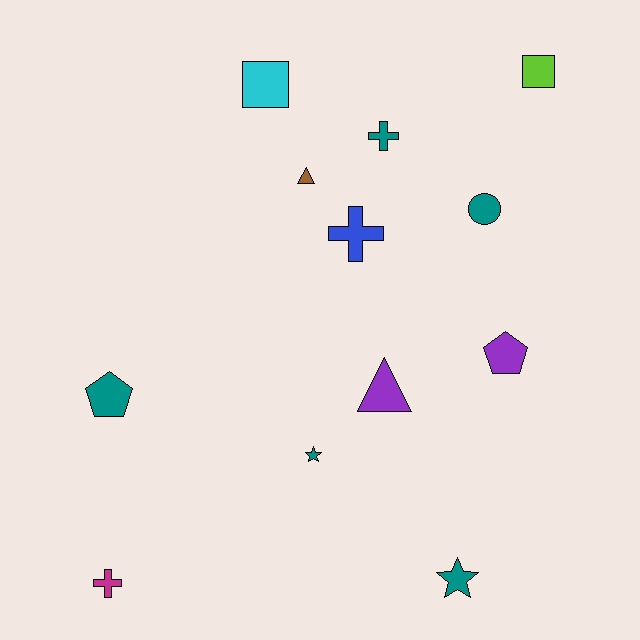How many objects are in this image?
There are 12 objects.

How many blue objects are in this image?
There is 1 blue object.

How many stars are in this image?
There are 2 stars.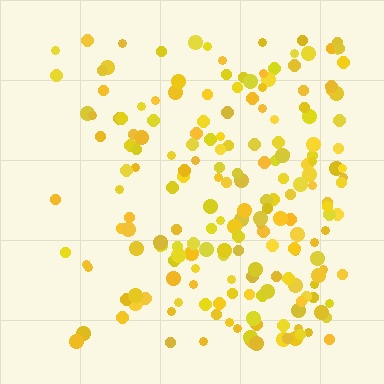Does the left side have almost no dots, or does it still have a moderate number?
Still a moderate number, just noticeably fewer than the right.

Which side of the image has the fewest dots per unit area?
The left.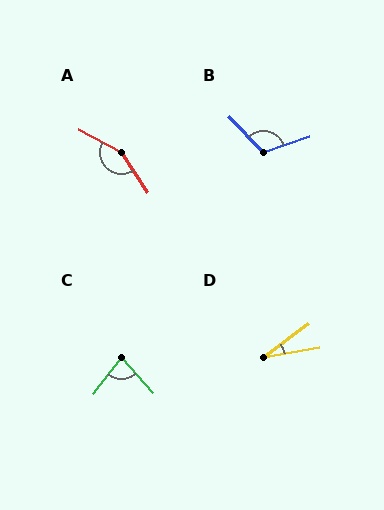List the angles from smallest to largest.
D (26°), C (80°), B (114°), A (152°).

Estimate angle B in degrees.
Approximately 114 degrees.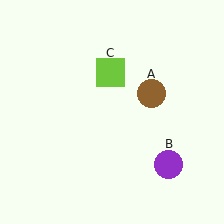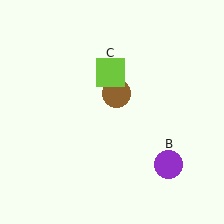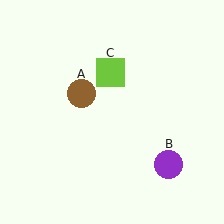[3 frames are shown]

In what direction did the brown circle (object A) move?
The brown circle (object A) moved left.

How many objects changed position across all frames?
1 object changed position: brown circle (object A).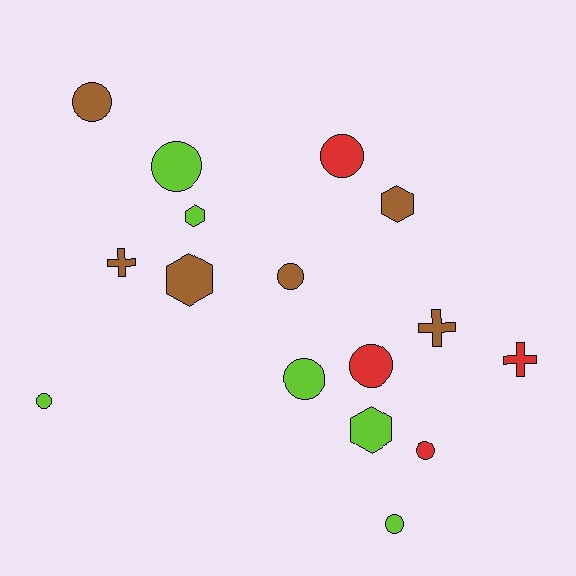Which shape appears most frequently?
Circle, with 9 objects.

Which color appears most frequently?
Lime, with 6 objects.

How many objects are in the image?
There are 16 objects.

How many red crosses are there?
There is 1 red cross.